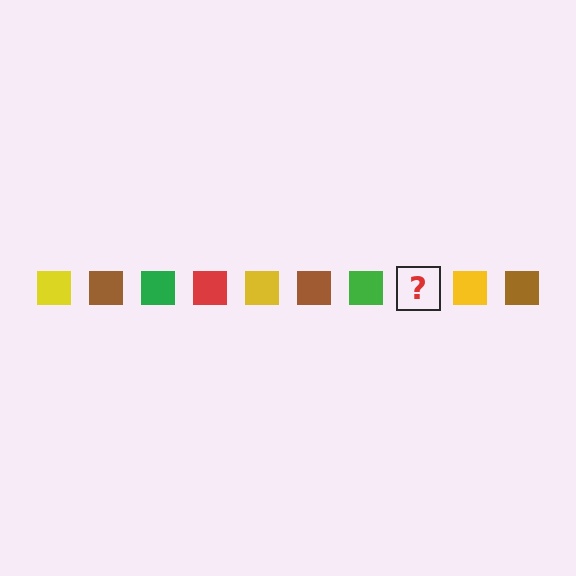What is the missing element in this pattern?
The missing element is a red square.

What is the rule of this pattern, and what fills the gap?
The rule is that the pattern cycles through yellow, brown, green, red squares. The gap should be filled with a red square.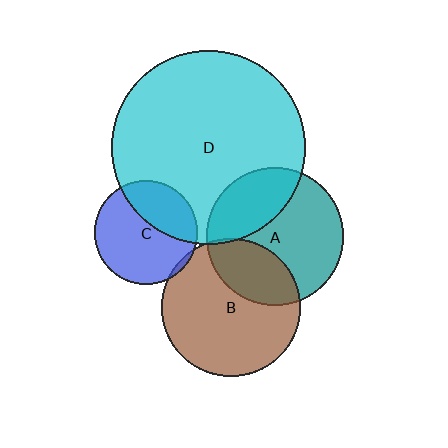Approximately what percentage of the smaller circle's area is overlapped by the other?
Approximately 30%.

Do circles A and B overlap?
Yes.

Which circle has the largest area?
Circle D (cyan).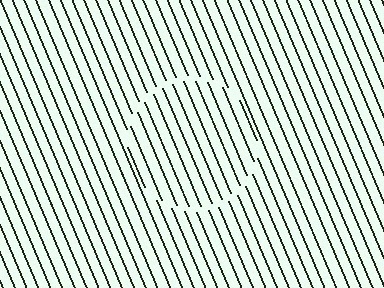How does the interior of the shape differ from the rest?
The interior of the shape contains the same grating, shifted by half a period — the contour is defined by the phase discontinuity where line-ends from the inner and outer gratings abut.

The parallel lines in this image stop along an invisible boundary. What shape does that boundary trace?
An illusory circle. The interior of the shape contains the same grating, shifted by half a period — the contour is defined by the phase discontinuity where line-ends from the inner and outer gratings abut.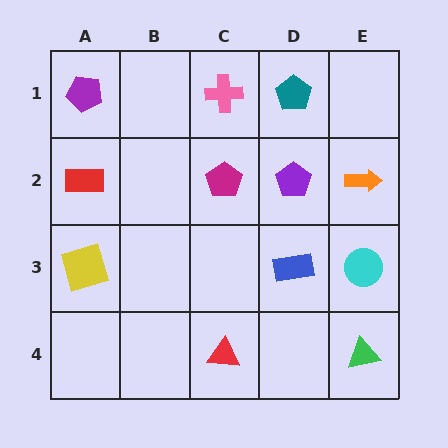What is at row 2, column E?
An orange arrow.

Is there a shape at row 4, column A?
No, that cell is empty.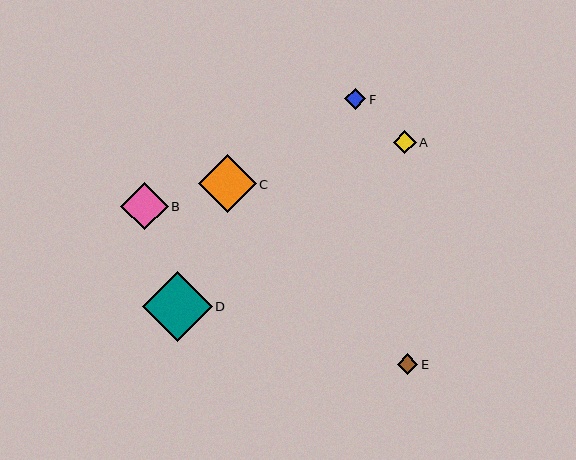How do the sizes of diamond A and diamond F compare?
Diamond A and diamond F are approximately the same size.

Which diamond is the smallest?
Diamond E is the smallest with a size of approximately 20 pixels.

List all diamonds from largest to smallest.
From largest to smallest: D, C, B, A, F, E.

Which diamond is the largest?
Diamond D is the largest with a size of approximately 70 pixels.